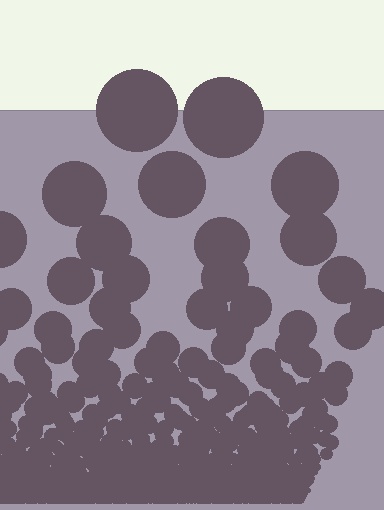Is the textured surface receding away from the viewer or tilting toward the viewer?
The surface appears to tilt toward the viewer. Texture elements get larger and sparser toward the top.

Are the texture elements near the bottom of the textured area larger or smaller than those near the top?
Smaller. The gradient is inverted — elements near the bottom are smaller and denser.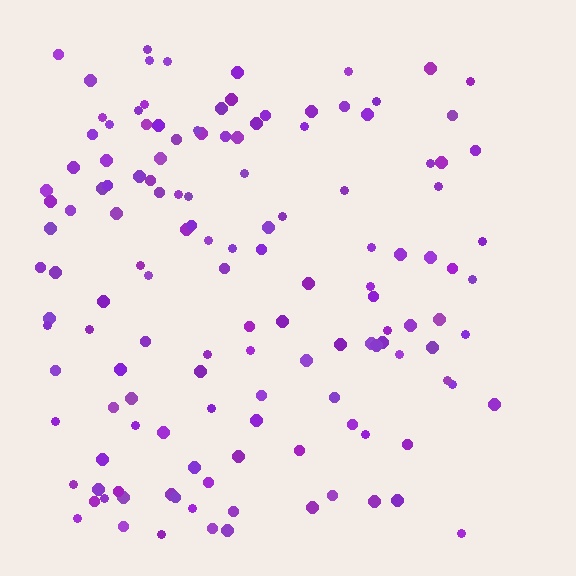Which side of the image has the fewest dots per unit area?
The right.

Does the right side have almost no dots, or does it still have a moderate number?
Still a moderate number, just noticeably fewer than the left.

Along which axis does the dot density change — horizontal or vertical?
Horizontal.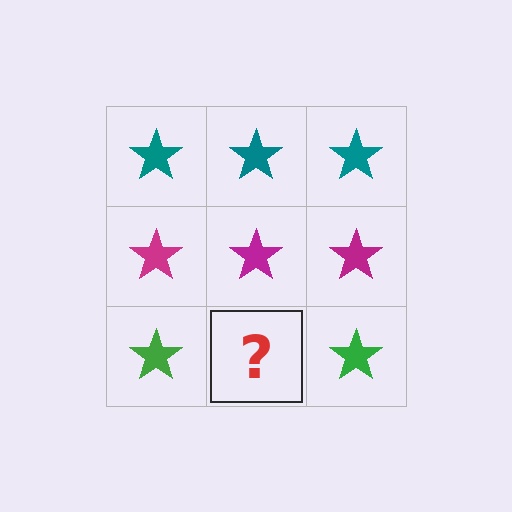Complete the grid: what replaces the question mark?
The question mark should be replaced with a green star.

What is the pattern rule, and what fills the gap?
The rule is that each row has a consistent color. The gap should be filled with a green star.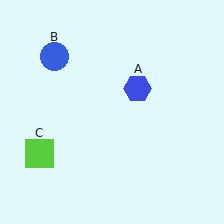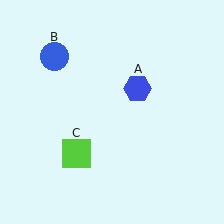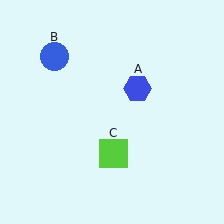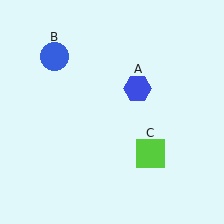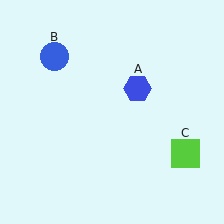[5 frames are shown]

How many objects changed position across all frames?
1 object changed position: lime square (object C).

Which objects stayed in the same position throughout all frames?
Blue hexagon (object A) and blue circle (object B) remained stationary.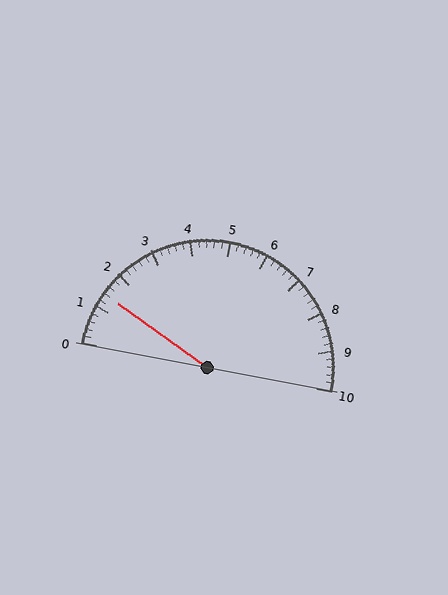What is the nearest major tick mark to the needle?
The nearest major tick mark is 1.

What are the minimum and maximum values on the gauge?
The gauge ranges from 0 to 10.